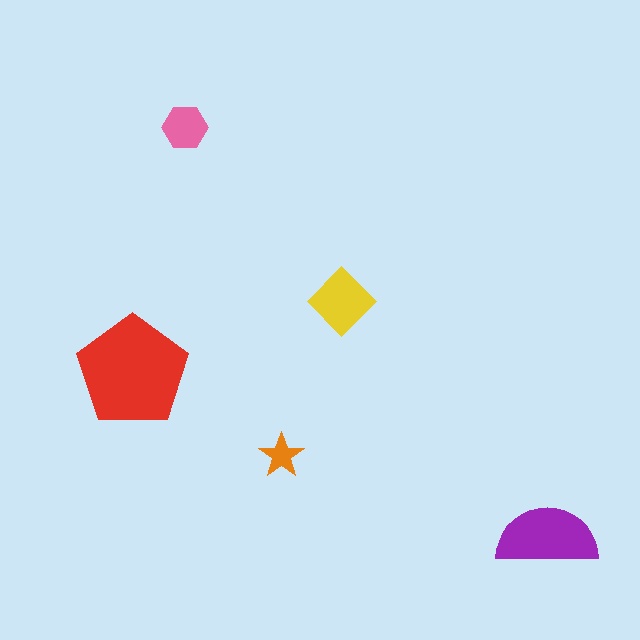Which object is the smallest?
The orange star.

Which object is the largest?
The red pentagon.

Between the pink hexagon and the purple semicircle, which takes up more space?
The purple semicircle.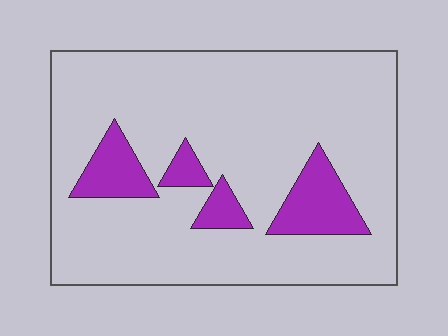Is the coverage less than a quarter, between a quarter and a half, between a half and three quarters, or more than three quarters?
Less than a quarter.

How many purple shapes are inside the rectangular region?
4.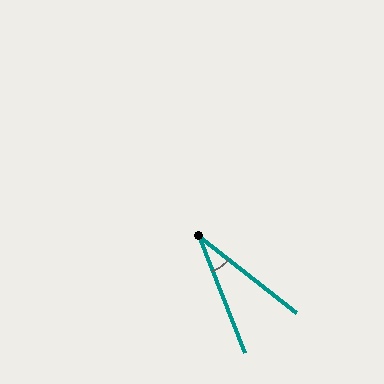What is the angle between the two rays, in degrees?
Approximately 30 degrees.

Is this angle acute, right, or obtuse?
It is acute.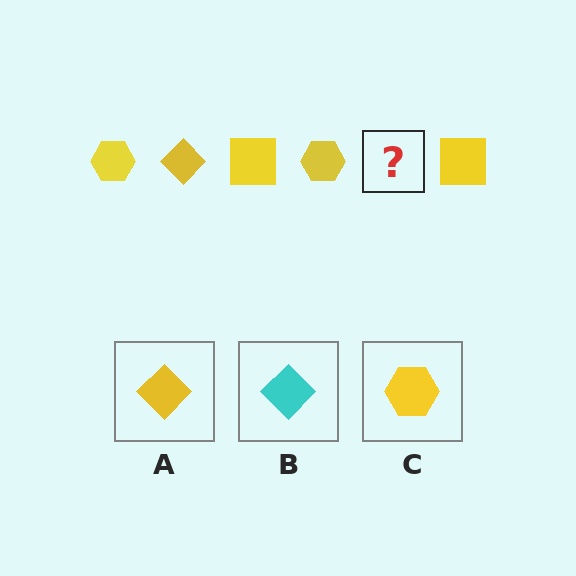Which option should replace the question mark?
Option A.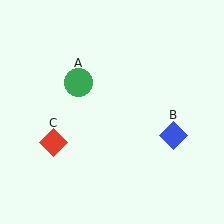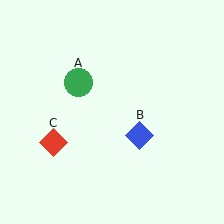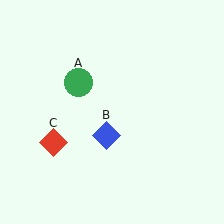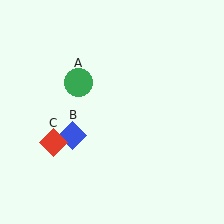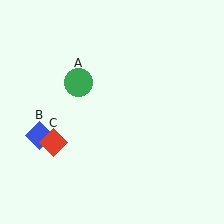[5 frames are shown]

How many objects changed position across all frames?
1 object changed position: blue diamond (object B).